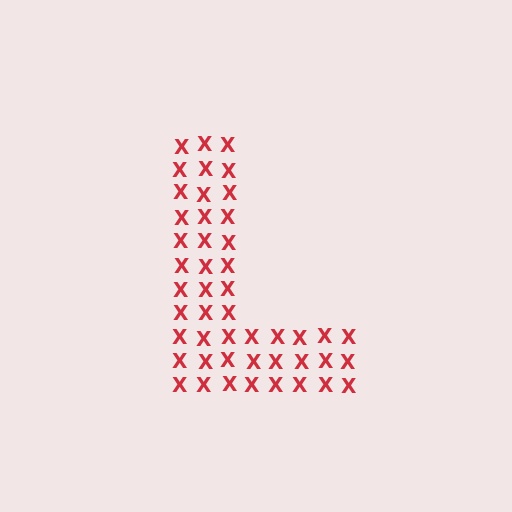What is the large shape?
The large shape is the letter L.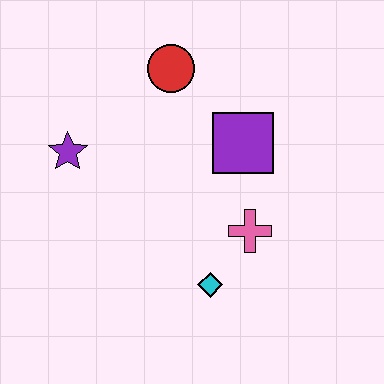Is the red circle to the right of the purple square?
No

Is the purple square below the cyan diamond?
No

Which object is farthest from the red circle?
The cyan diamond is farthest from the red circle.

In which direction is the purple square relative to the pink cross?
The purple square is above the pink cross.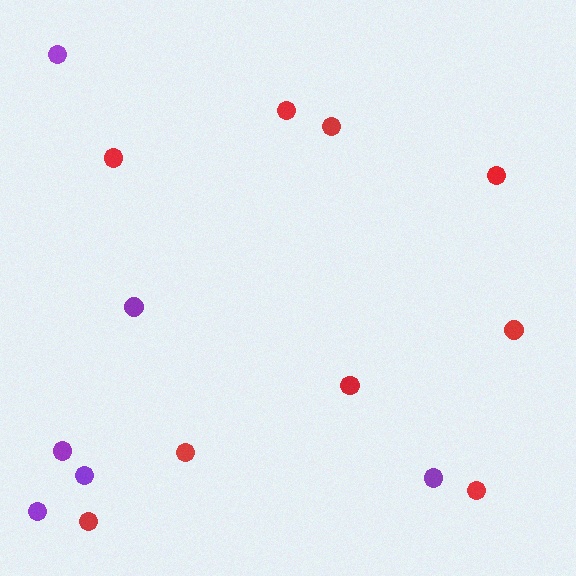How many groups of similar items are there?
There are 2 groups: one group of purple circles (6) and one group of red circles (9).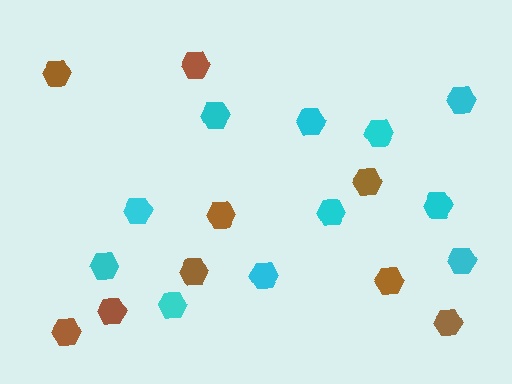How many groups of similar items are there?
There are 2 groups: one group of cyan hexagons (11) and one group of brown hexagons (9).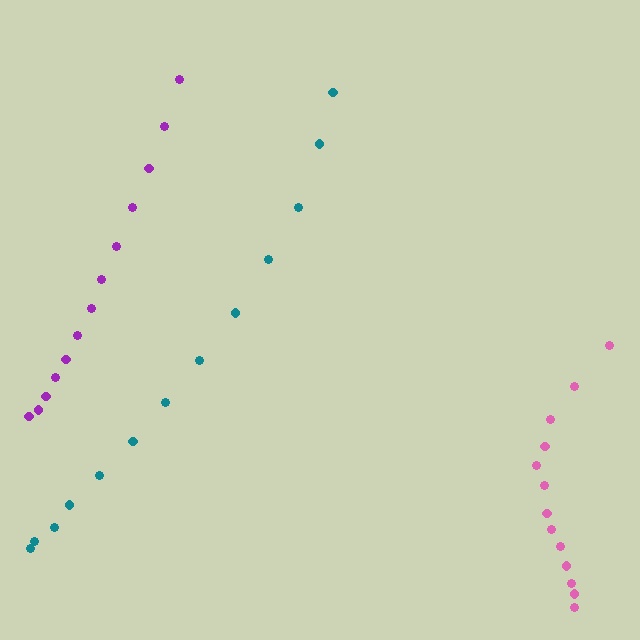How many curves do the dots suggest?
There are 3 distinct paths.